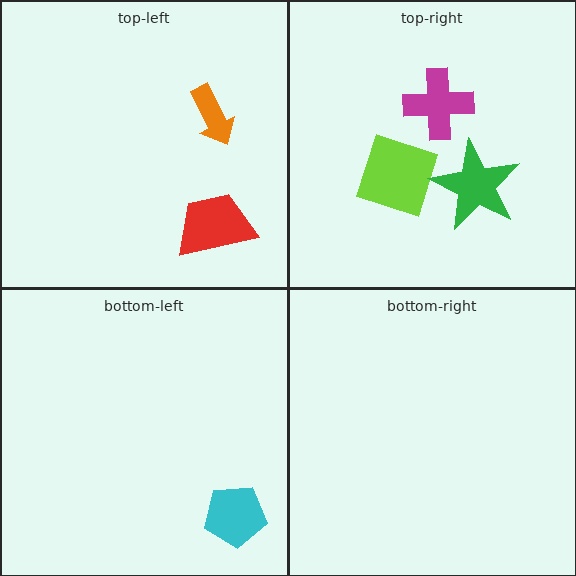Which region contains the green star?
The top-right region.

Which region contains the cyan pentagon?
The bottom-left region.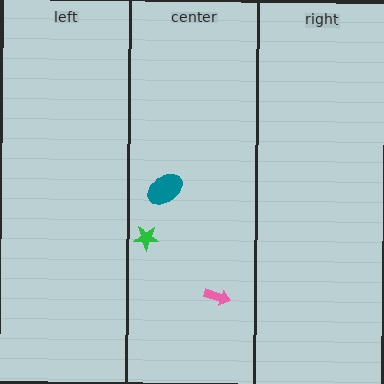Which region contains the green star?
The center region.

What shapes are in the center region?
The green star, the teal ellipse, the pink arrow.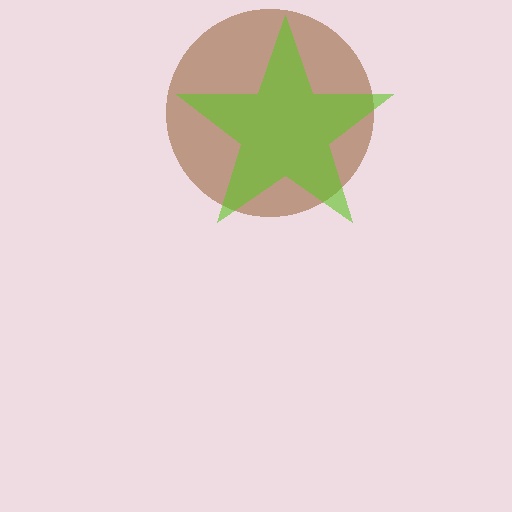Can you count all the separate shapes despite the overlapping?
Yes, there are 2 separate shapes.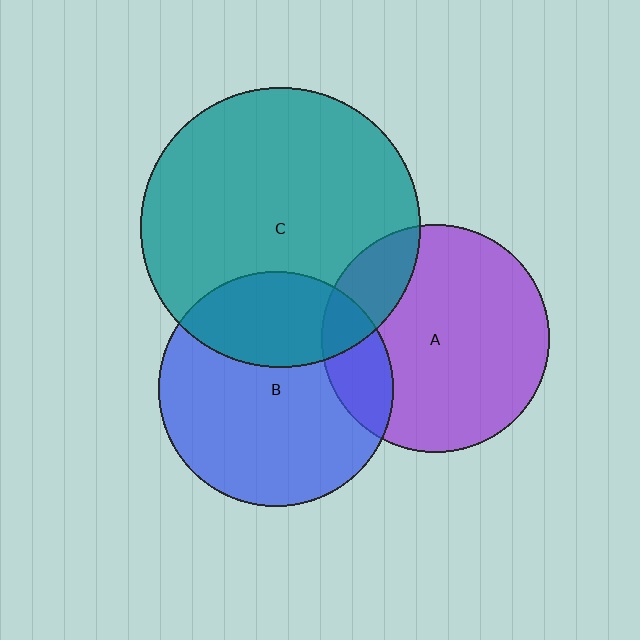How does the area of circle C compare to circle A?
Approximately 1.5 times.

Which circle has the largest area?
Circle C (teal).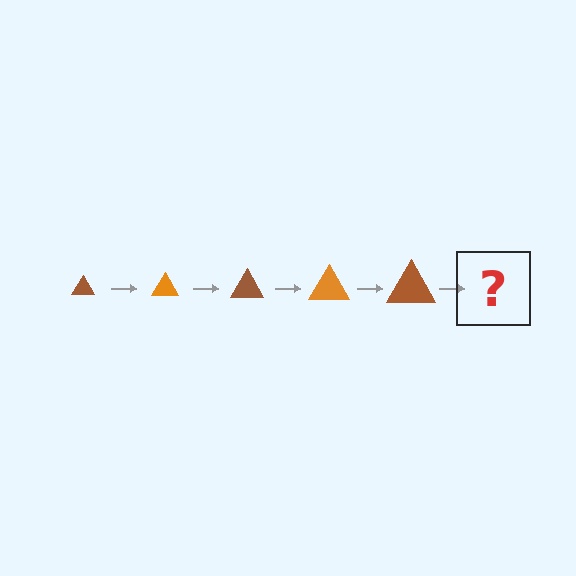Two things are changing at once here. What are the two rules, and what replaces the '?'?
The two rules are that the triangle grows larger each step and the color cycles through brown and orange. The '?' should be an orange triangle, larger than the previous one.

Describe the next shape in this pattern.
It should be an orange triangle, larger than the previous one.